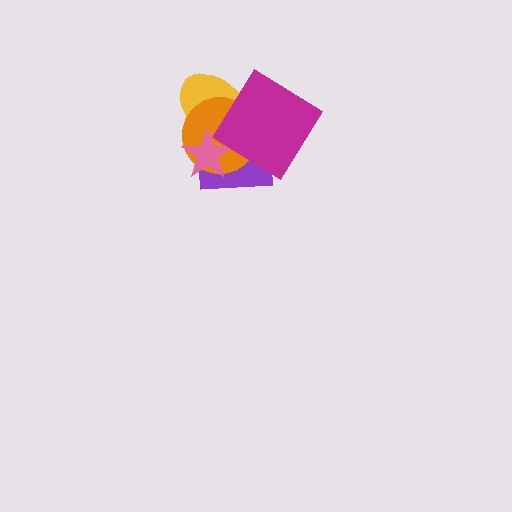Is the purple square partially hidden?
Yes, it is partially covered by another shape.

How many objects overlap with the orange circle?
4 objects overlap with the orange circle.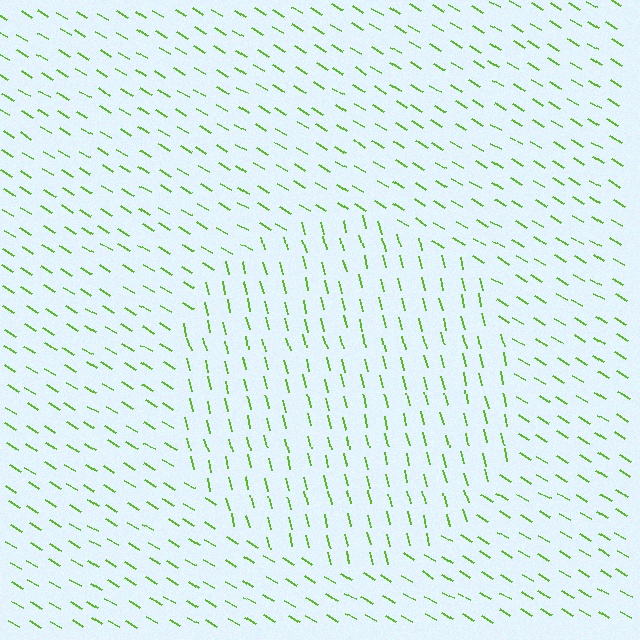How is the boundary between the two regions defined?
The boundary is defined purely by a change in line orientation (approximately 45 degrees difference). All lines are the same color and thickness.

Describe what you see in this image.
The image is filled with small lime line segments. A circle region in the image has lines oriented differently from the surrounding lines, creating a visible texture boundary.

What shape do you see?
I see a circle.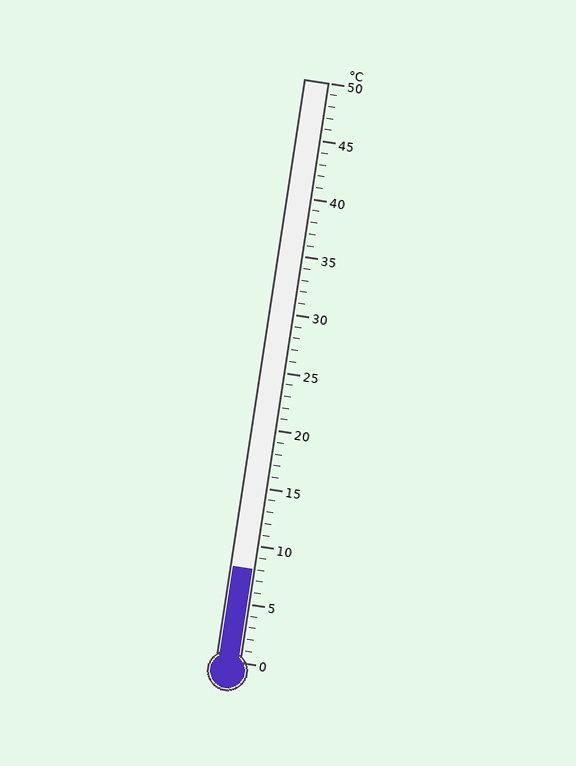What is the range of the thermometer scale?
The thermometer scale ranges from 0°C to 50°C.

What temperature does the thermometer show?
The thermometer shows approximately 8°C.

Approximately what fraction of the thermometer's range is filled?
The thermometer is filled to approximately 15% of its range.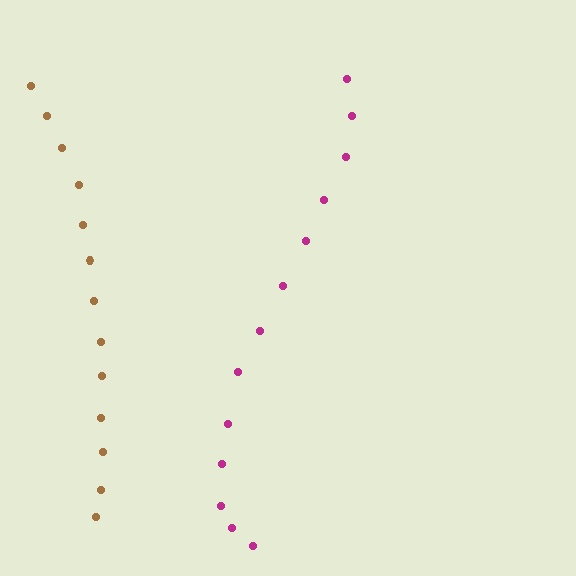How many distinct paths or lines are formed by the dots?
There are 2 distinct paths.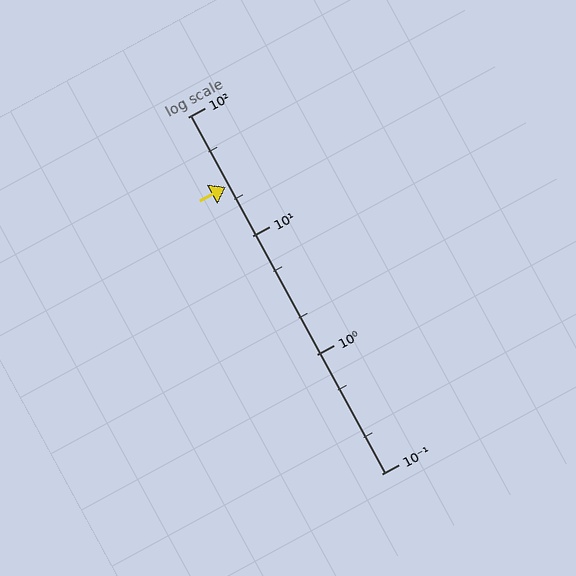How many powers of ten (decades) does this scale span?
The scale spans 3 decades, from 0.1 to 100.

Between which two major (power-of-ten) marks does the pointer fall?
The pointer is between 10 and 100.